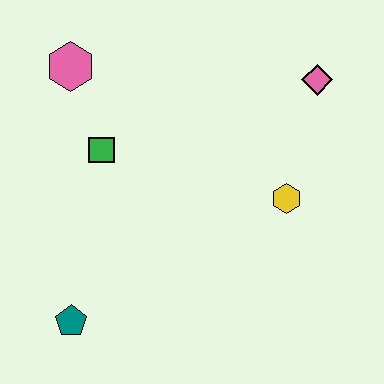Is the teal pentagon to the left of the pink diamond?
Yes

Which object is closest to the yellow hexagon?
The pink diamond is closest to the yellow hexagon.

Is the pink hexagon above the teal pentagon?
Yes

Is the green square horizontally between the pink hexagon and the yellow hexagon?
Yes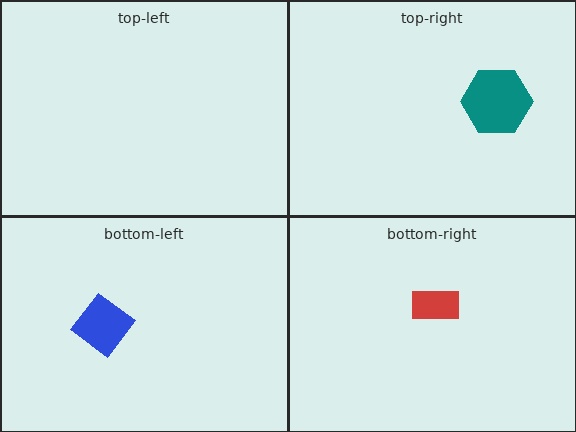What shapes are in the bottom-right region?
The red rectangle.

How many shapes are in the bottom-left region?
1.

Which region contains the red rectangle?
The bottom-right region.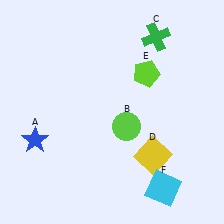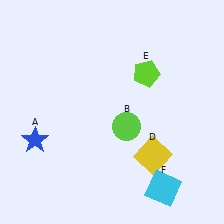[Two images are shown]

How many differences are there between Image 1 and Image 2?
There is 1 difference between the two images.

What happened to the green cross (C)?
The green cross (C) was removed in Image 2. It was in the top-right area of Image 1.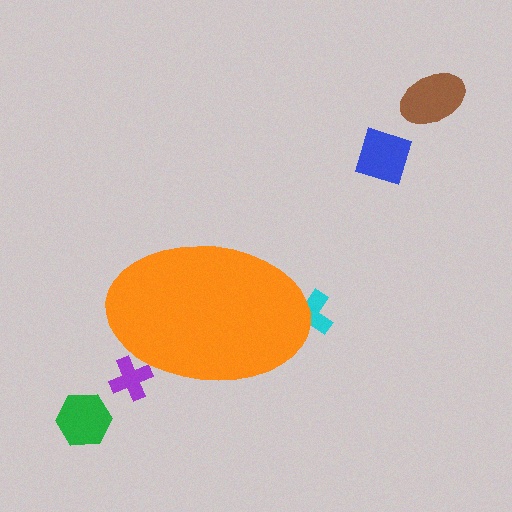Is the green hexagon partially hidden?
No, the green hexagon is fully visible.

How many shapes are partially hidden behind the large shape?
2 shapes are partially hidden.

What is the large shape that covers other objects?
An orange ellipse.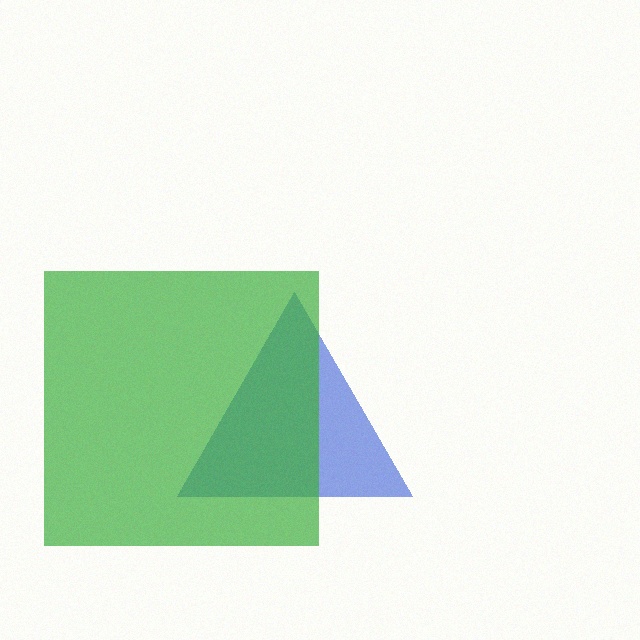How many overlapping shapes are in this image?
There are 2 overlapping shapes in the image.